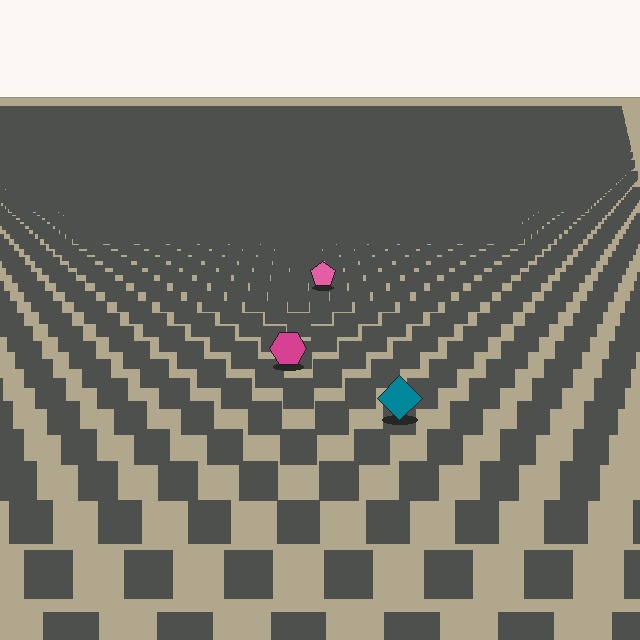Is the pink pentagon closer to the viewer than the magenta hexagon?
No. The magenta hexagon is closer — you can tell from the texture gradient: the ground texture is coarser near it.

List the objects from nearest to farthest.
From nearest to farthest: the teal diamond, the magenta hexagon, the pink pentagon.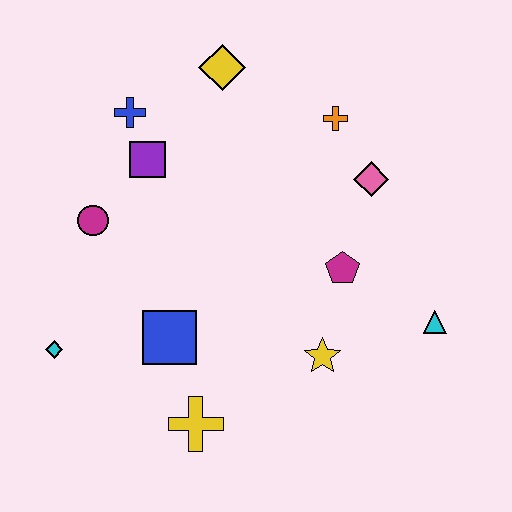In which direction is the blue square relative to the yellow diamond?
The blue square is below the yellow diamond.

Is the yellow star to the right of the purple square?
Yes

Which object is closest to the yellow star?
The magenta pentagon is closest to the yellow star.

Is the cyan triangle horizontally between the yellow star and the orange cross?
No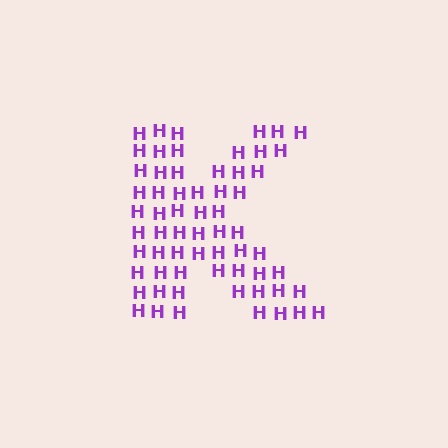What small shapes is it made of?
It is made of small letter H's.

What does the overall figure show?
The overall figure shows the letter K.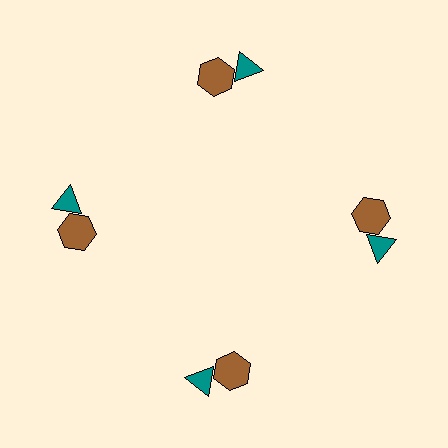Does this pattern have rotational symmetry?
Yes, this pattern has 4-fold rotational symmetry. It looks the same after rotating 90 degrees around the center.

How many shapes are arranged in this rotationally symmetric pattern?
There are 8 shapes, arranged in 4 groups of 2.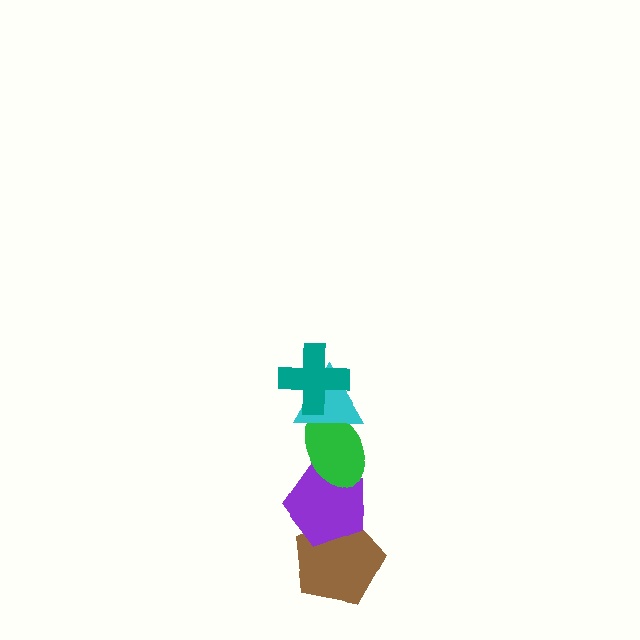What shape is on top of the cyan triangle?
The teal cross is on top of the cyan triangle.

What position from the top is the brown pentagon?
The brown pentagon is 5th from the top.